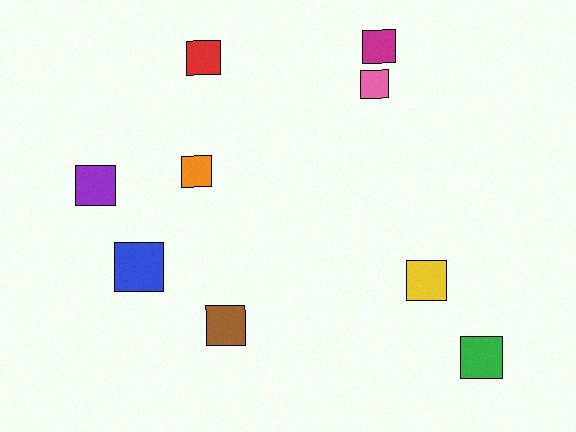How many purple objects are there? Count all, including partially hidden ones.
There is 1 purple object.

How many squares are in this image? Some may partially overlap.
There are 9 squares.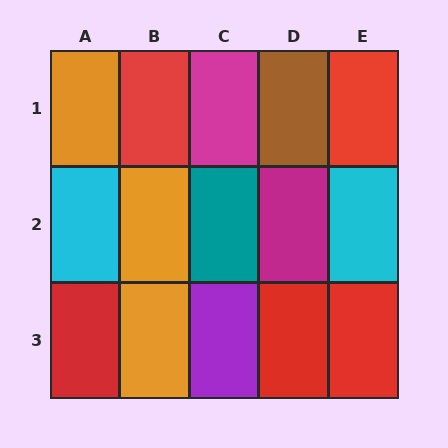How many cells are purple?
1 cell is purple.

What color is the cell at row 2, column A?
Cyan.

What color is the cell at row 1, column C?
Magenta.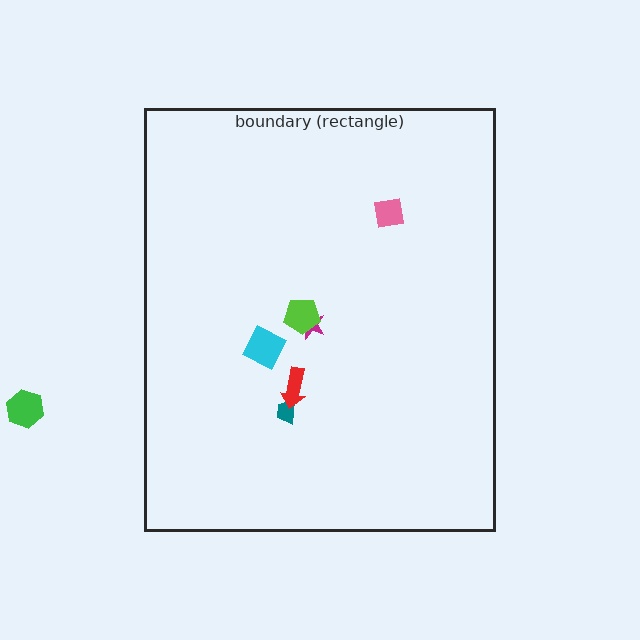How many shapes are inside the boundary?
6 inside, 1 outside.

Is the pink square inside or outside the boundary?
Inside.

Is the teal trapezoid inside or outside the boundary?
Inside.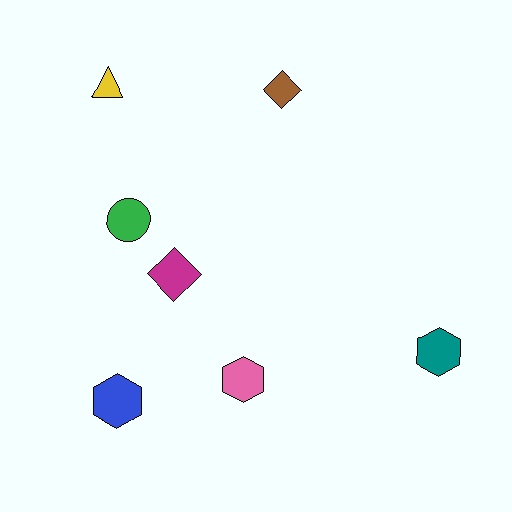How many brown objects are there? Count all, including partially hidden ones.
There is 1 brown object.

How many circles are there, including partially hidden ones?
There is 1 circle.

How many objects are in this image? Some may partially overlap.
There are 7 objects.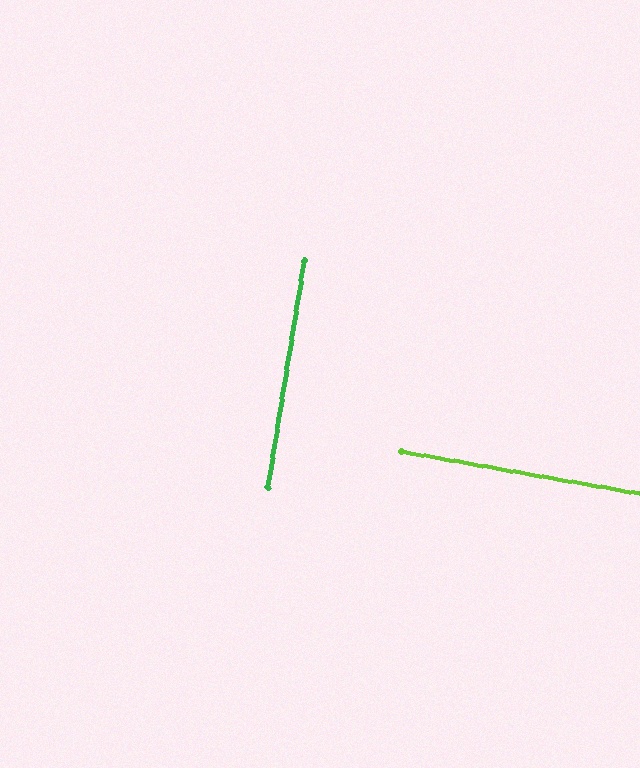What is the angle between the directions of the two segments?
Approximately 89 degrees.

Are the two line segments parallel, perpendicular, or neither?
Perpendicular — they meet at approximately 89°.